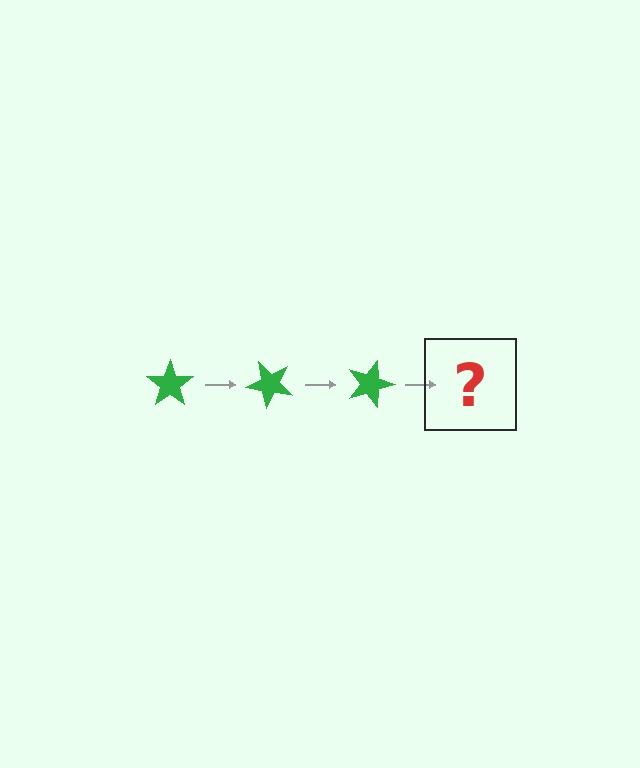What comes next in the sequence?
The next element should be a green star rotated 135 degrees.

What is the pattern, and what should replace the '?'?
The pattern is that the star rotates 45 degrees each step. The '?' should be a green star rotated 135 degrees.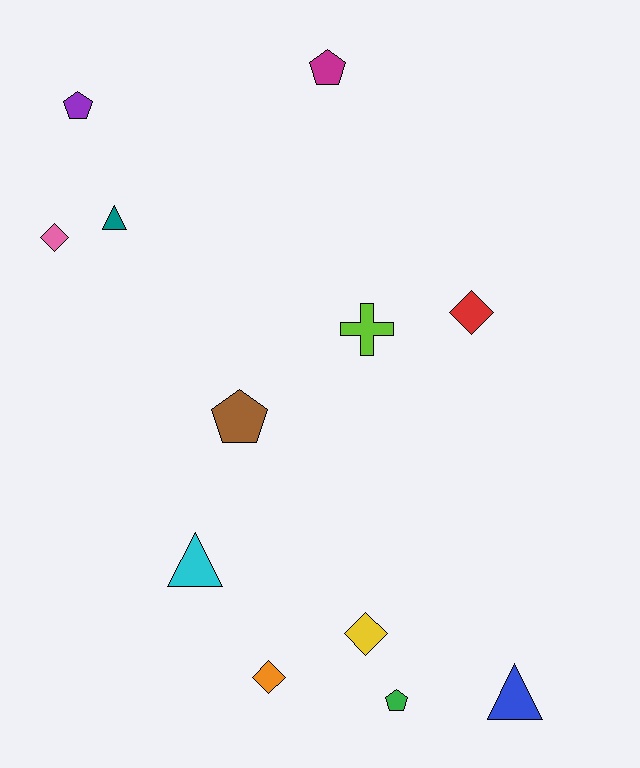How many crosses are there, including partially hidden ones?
There is 1 cross.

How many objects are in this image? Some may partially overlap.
There are 12 objects.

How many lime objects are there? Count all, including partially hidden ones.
There is 1 lime object.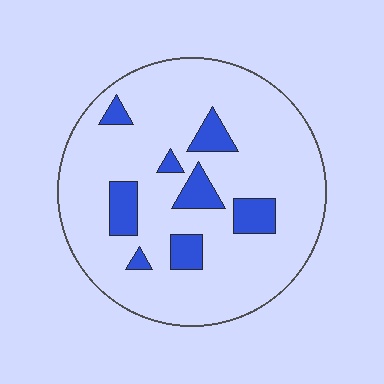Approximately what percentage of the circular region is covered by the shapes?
Approximately 15%.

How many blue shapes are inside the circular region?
8.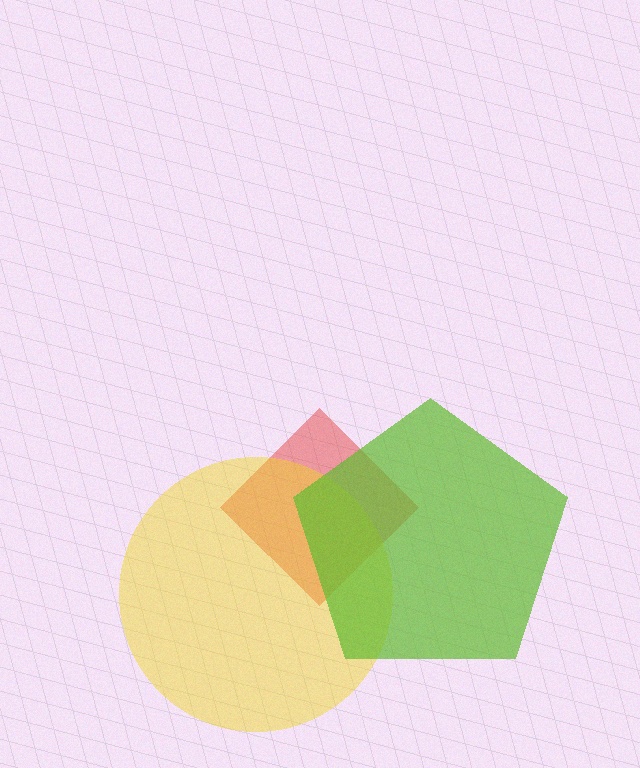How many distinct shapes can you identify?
There are 3 distinct shapes: a red diamond, a yellow circle, a lime pentagon.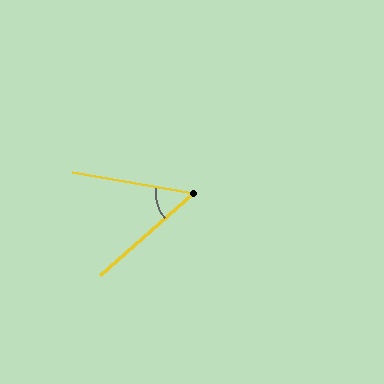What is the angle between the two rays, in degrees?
Approximately 51 degrees.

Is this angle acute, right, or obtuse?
It is acute.